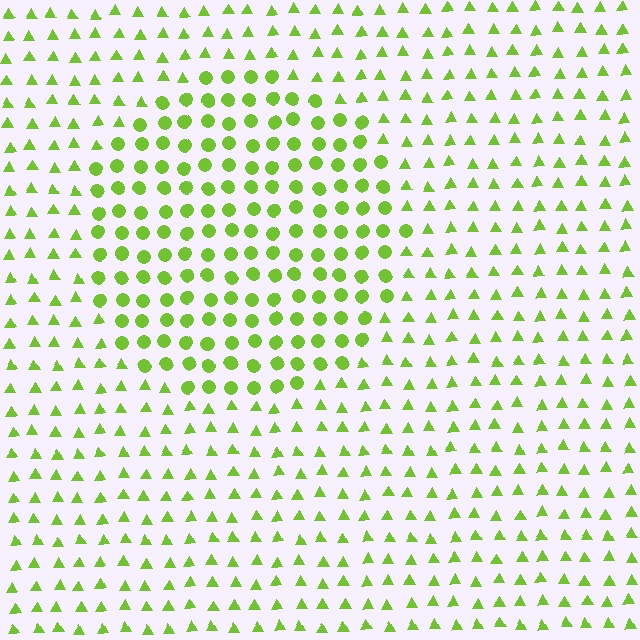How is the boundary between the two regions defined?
The boundary is defined by a change in element shape: circles inside vs. triangles outside. All elements share the same color and spacing.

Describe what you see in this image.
The image is filled with small lime elements arranged in a uniform grid. A circle-shaped region contains circles, while the surrounding area contains triangles. The boundary is defined purely by the change in element shape.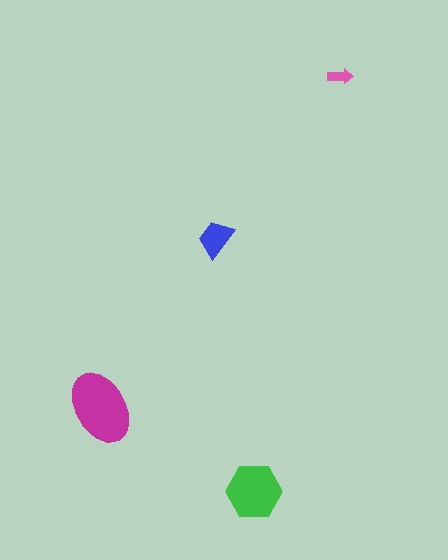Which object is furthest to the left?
The magenta ellipse is leftmost.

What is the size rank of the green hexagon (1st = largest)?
2nd.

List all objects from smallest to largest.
The pink arrow, the blue trapezoid, the green hexagon, the magenta ellipse.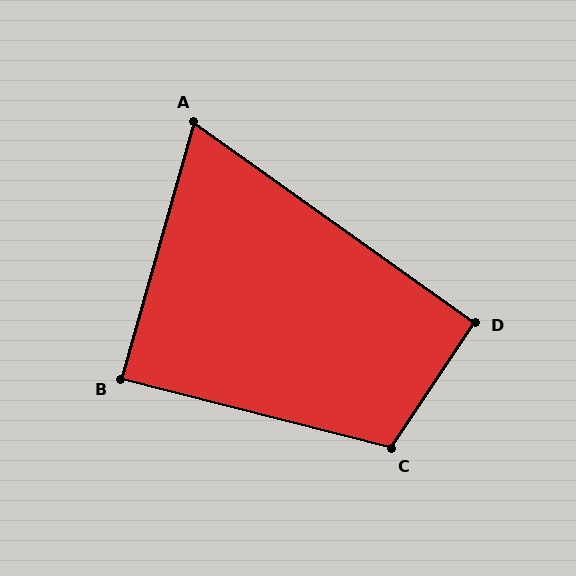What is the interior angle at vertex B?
Approximately 88 degrees (approximately right).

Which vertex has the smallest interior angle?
A, at approximately 71 degrees.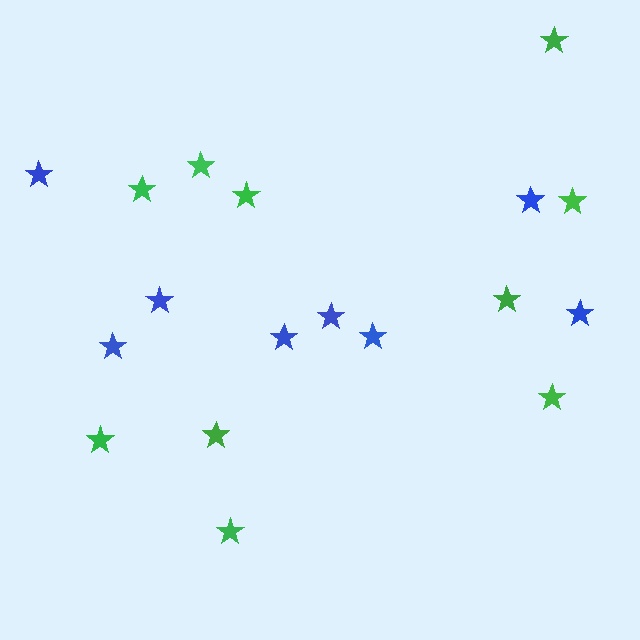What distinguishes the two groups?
There are 2 groups: one group of blue stars (8) and one group of green stars (10).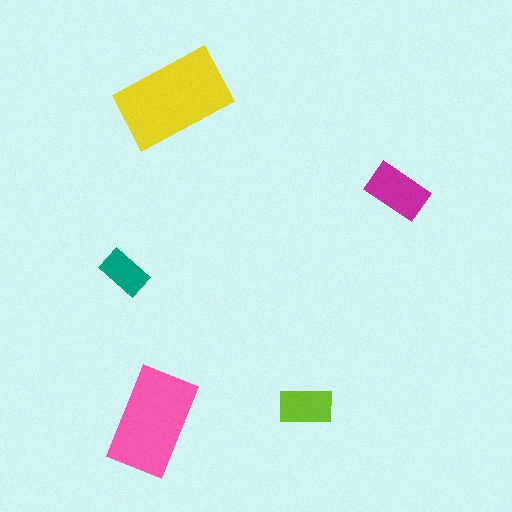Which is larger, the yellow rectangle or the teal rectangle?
The yellow one.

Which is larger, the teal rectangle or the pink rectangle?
The pink one.